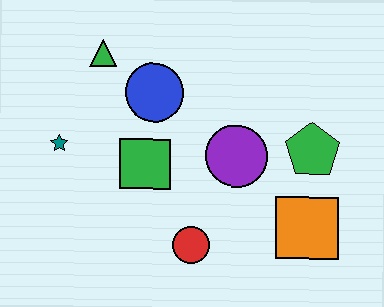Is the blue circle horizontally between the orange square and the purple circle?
No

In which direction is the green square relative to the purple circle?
The green square is to the left of the purple circle.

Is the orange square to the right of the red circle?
Yes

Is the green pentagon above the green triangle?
No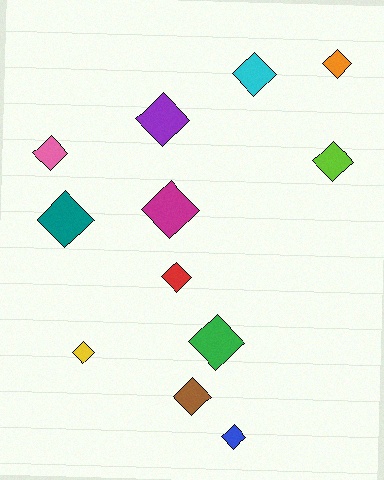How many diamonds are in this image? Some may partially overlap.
There are 12 diamonds.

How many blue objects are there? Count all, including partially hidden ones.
There is 1 blue object.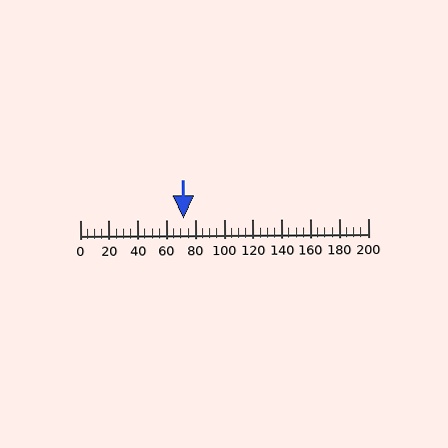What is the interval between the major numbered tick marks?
The major tick marks are spaced 20 units apart.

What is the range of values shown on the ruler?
The ruler shows values from 0 to 200.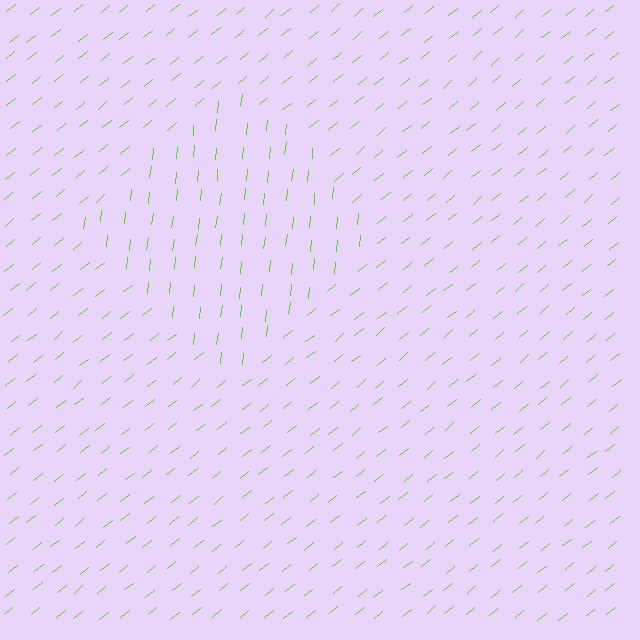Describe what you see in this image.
The image is filled with small lime line segments. A diamond region in the image has lines oriented differently from the surrounding lines, creating a visible texture boundary.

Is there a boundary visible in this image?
Yes, there is a texture boundary formed by a change in line orientation.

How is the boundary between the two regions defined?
The boundary is defined purely by a change in line orientation (approximately 45 degrees difference). All lines are the same color and thickness.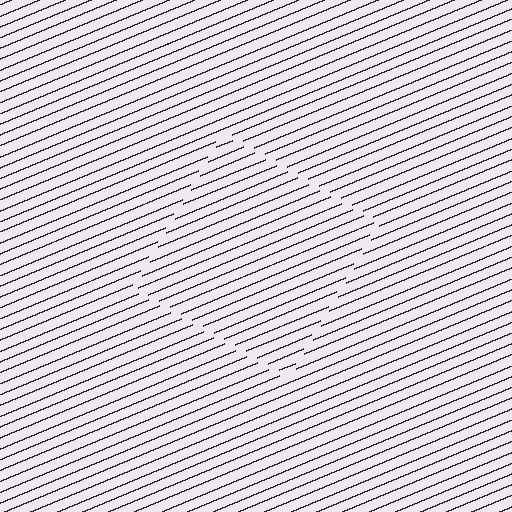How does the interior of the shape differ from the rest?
The interior of the shape contains the same grating, shifted by half a period — the contour is defined by the phase discontinuity where line-ends from the inner and outer gratings abut.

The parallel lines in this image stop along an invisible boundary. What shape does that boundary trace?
An illusory square. The interior of the shape contains the same grating, shifted by half a period — the contour is defined by the phase discontinuity where line-ends from the inner and outer gratings abut.